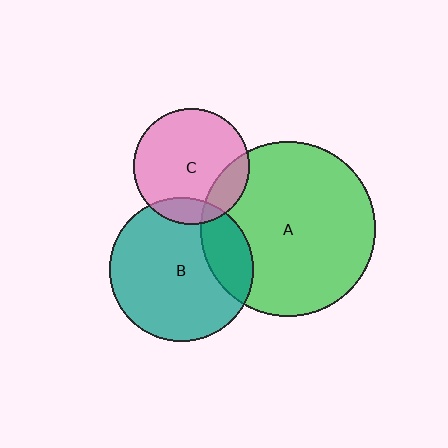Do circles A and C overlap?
Yes.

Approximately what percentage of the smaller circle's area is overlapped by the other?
Approximately 15%.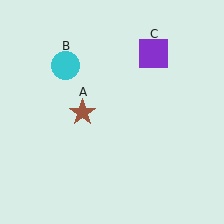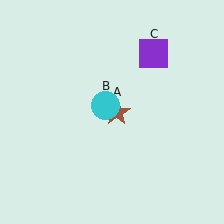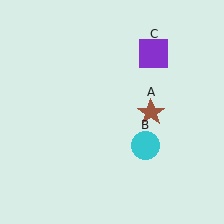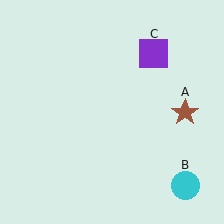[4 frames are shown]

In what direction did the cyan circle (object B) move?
The cyan circle (object B) moved down and to the right.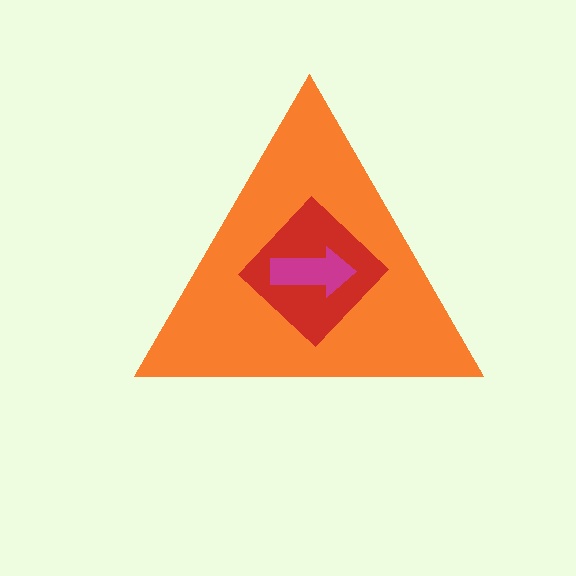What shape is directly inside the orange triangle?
The red diamond.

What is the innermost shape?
The magenta arrow.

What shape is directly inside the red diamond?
The magenta arrow.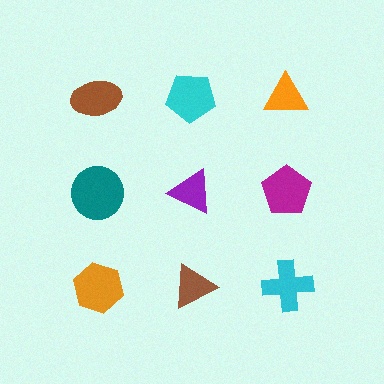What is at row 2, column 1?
A teal circle.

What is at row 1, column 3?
An orange triangle.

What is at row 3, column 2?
A brown triangle.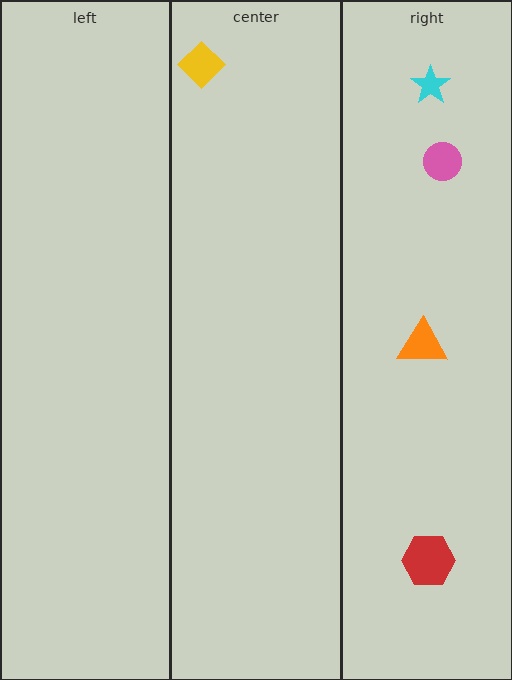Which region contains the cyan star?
The right region.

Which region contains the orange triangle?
The right region.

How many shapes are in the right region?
4.